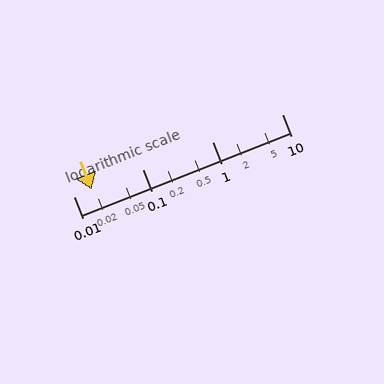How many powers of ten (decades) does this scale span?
The scale spans 3 decades, from 0.01 to 10.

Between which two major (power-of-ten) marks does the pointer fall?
The pointer is between 0.01 and 0.1.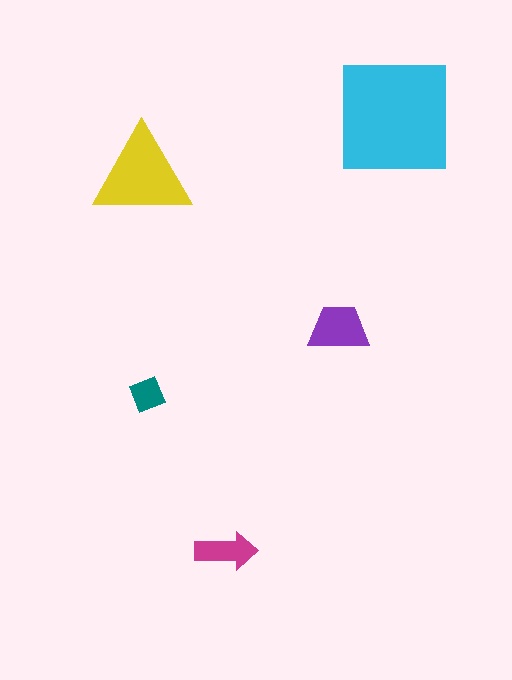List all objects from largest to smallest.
The cyan square, the yellow triangle, the purple trapezoid, the magenta arrow, the teal diamond.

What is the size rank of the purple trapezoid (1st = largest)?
3rd.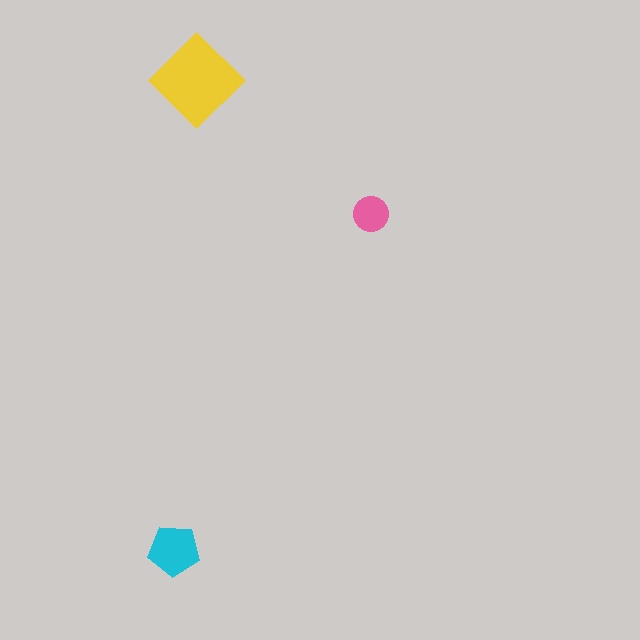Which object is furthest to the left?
The cyan pentagon is leftmost.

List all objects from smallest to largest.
The pink circle, the cyan pentagon, the yellow diamond.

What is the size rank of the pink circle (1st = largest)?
3rd.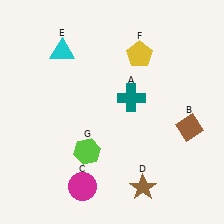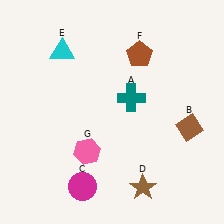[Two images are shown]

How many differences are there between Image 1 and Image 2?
There are 2 differences between the two images.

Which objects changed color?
F changed from yellow to brown. G changed from lime to pink.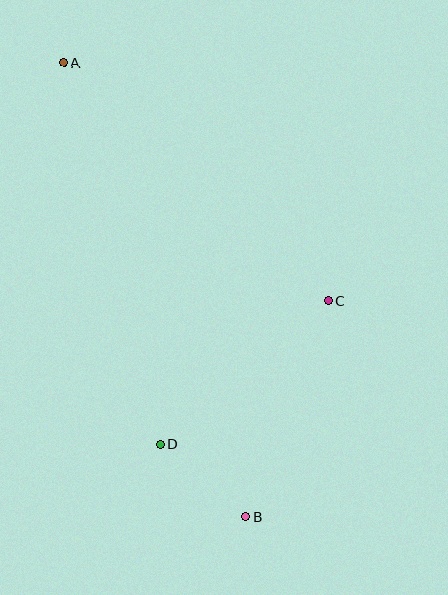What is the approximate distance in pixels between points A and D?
The distance between A and D is approximately 394 pixels.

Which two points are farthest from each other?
Points A and B are farthest from each other.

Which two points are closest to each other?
Points B and D are closest to each other.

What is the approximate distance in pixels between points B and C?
The distance between B and C is approximately 231 pixels.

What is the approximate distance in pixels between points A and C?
The distance between A and C is approximately 356 pixels.